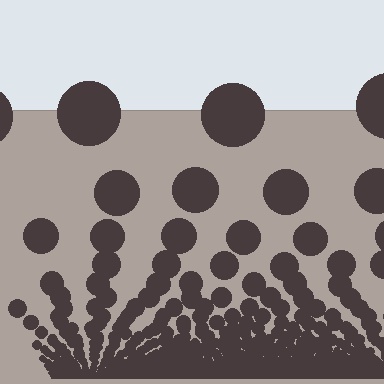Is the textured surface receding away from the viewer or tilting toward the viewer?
The surface appears to tilt toward the viewer. Texture elements get larger and sparser toward the top.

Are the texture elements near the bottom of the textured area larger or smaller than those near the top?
Smaller. The gradient is inverted — elements near the bottom are smaller and denser.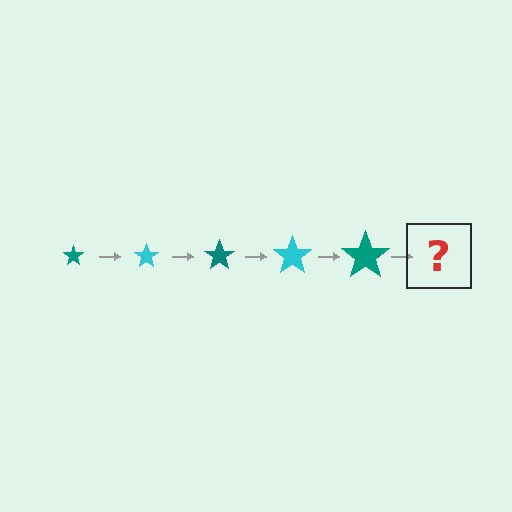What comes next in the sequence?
The next element should be a cyan star, larger than the previous one.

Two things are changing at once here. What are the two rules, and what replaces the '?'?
The two rules are that the star grows larger each step and the color cycles through teal and cyan. The '?' should be a cyan star, larger than the previous one.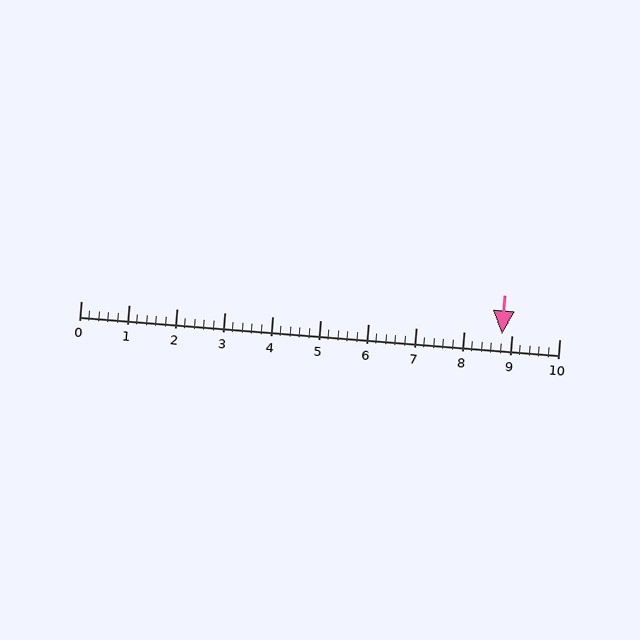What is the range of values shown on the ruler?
The ruler shows values from 0 to 10.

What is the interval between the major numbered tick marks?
The major tick marks are spaced 1 units apart.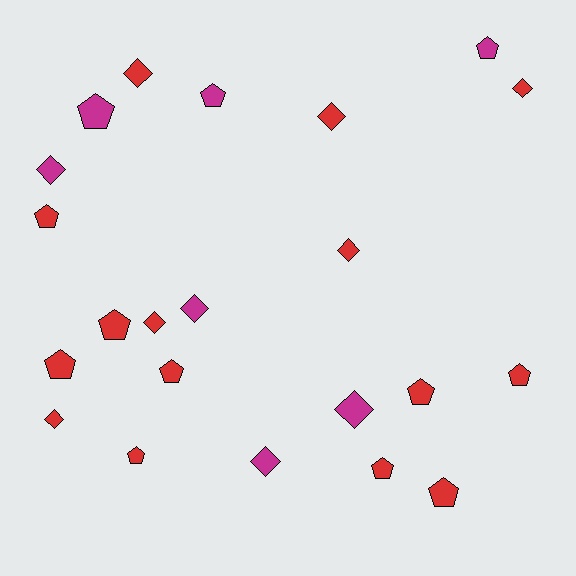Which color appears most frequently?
Red, with 15 objects.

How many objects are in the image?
There are 22 objects.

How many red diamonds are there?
There are 6 red diamonds.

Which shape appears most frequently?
Pentagon, with 12 objects.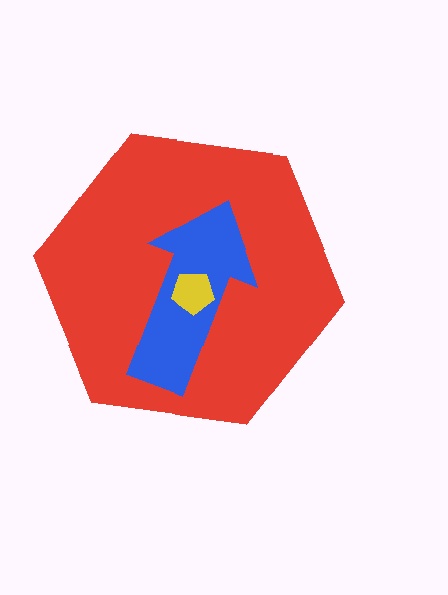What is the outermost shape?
The red hexagon.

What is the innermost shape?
The yellow pentagon.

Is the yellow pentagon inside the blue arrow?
Yes.